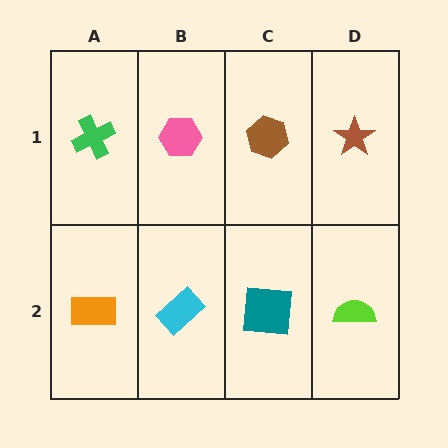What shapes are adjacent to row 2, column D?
A brown star (row 1, column D), a teal square (row 2, column C).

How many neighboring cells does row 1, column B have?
3.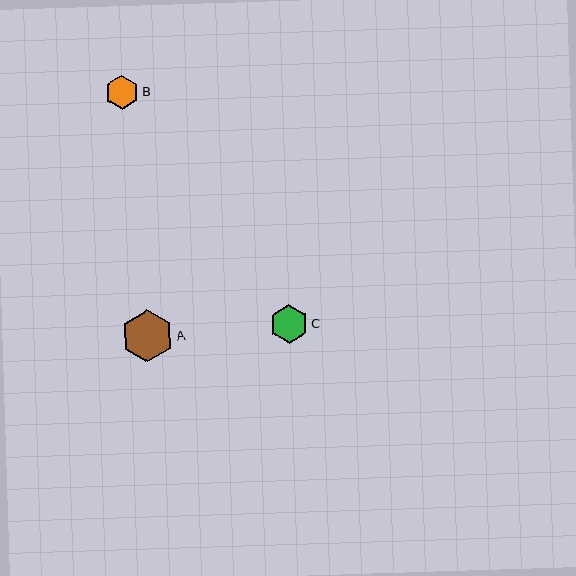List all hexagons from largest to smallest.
From largest to smallest: A, C, B.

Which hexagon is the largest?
Hexagon A is the largest with a size of approximately 52 pixels.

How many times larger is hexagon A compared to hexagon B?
Hexagon A is approximately 1.5 times the size of hexagon B.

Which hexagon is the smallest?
Hexagon B is the smallest with a size of approximately 34 pixels.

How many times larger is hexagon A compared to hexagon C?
Hexagon A is approximately 1.3 times the size of hexagon C.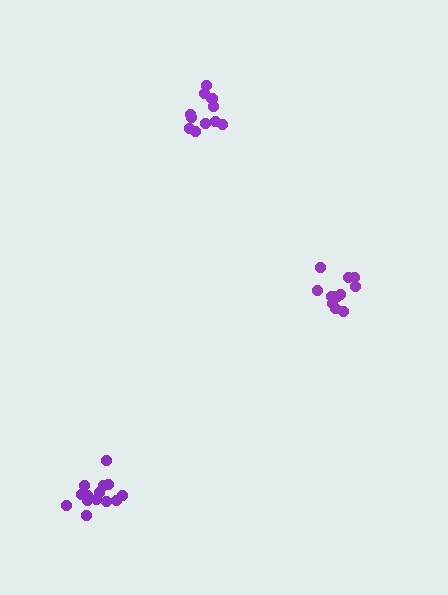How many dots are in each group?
Group 1: 12 dots, Group 2: 14 dots, Group 3: 12 dots (38 total).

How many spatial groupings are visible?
There are 3 spatial groupings.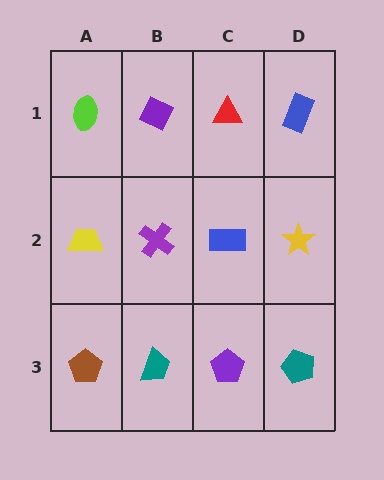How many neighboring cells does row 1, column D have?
2.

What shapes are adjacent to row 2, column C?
A red triangle (row 1, column C), a purple pentagon (row 3, column C), a purple cross (row 2, column B), a yellow star (row 2, column D).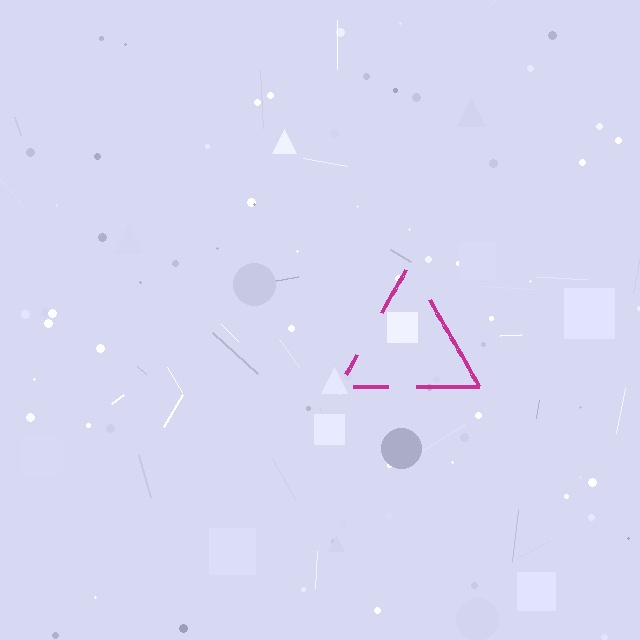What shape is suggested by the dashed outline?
The dashed outline suggests a triangle.